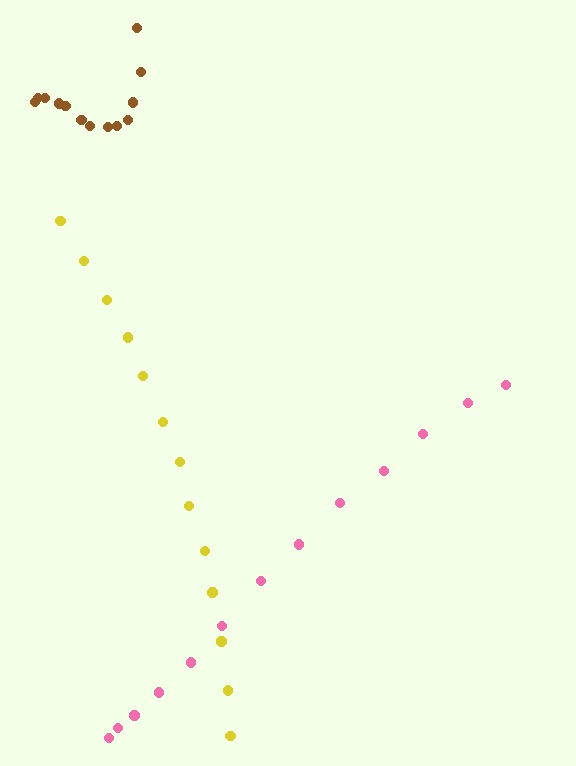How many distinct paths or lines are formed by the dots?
There are 3 distinct paths.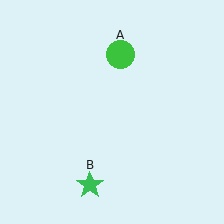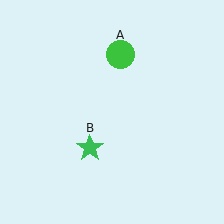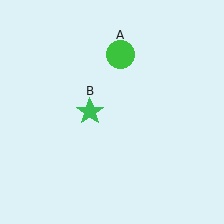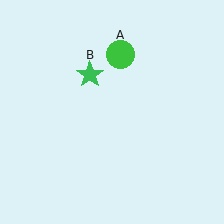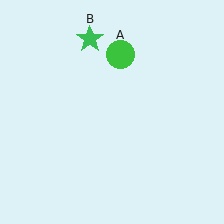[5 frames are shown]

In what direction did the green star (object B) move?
The green star (object B) moved up.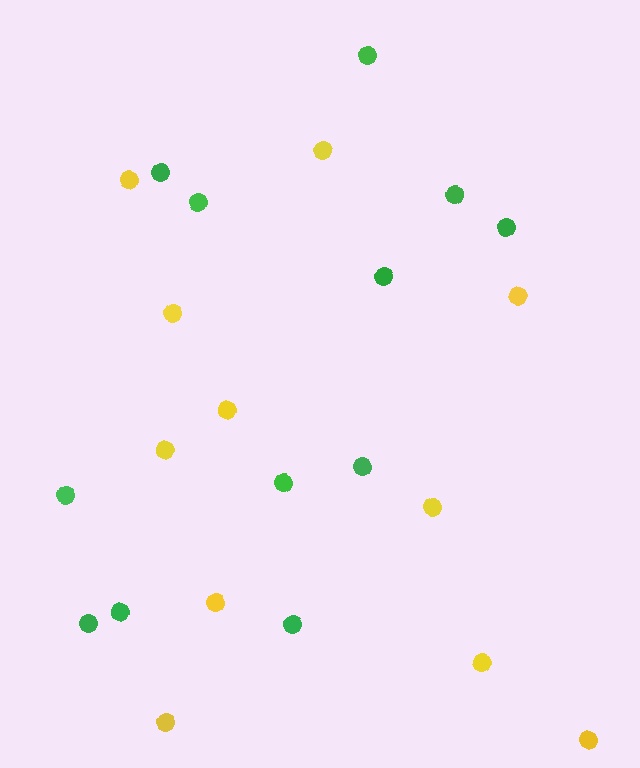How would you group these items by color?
There are 2 groups: one group of green circles (12) and one group of yellow circles (11).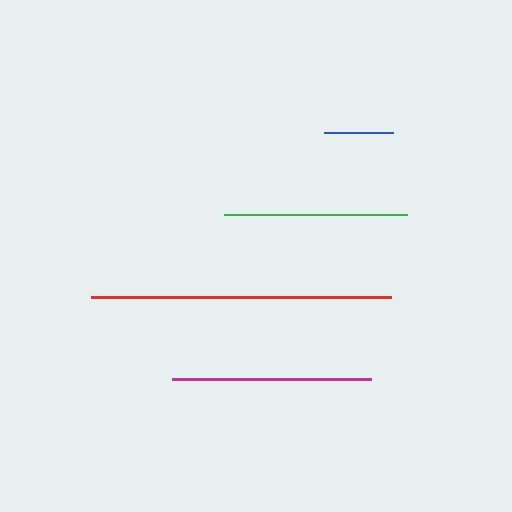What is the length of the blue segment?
The blue segment is approximately 68 pixels long.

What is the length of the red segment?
The red segment is approximately 300 pixels long.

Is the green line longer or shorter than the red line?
The red line is longer than the green line.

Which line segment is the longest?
The red line is the longest at approximately 300 pixels.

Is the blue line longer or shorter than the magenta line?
The magenta line is longer than the blue line.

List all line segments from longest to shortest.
From longest to shortest: red, magenta, green, blue.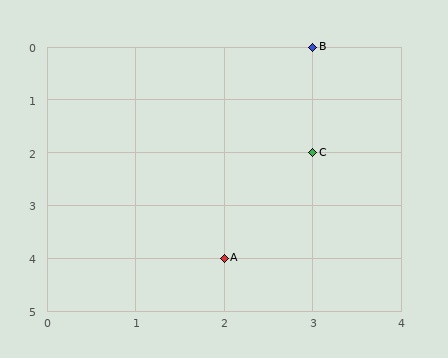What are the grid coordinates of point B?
Point B is at grid coordinates (3, 0).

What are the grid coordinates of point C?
Point C is at grid coordinates (3, 2).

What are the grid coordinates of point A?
Point A is at grid coordinates (2, 4).